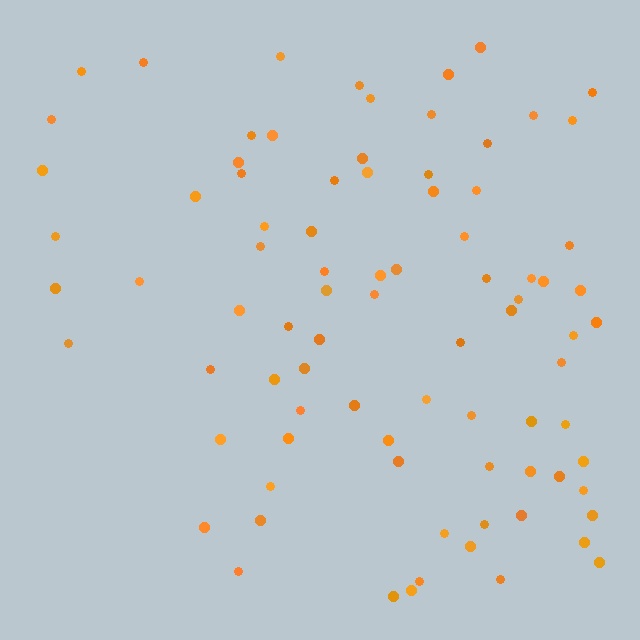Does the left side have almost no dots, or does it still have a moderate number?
Still a moderate number, just noticeably fewer than the right.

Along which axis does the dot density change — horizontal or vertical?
Horizontal.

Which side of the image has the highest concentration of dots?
The right.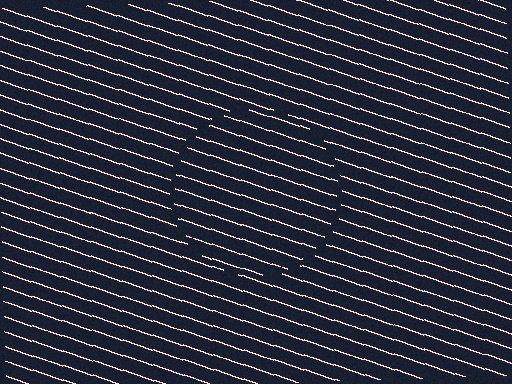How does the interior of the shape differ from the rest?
The interior of the shape contains the same grating, shifted by half a period — the contour is defined by the phase discontinuity where line-ends from the inner and outer gratings abut.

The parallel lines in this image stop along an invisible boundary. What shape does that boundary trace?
An illusory circle. The interior of the shape contains the same grating, shifted by half a period — the contour is defined by the phase discontinuity where line-ends from the inner and outer gratings abut.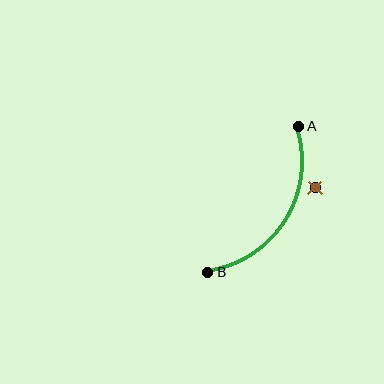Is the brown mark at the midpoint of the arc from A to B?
No — the brown mark does not lie on the arc at all. It sits slightly outside the curve.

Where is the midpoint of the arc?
The arc midpoint is the point on the curve farthest from the straight line joining A and B. It sits to the right of that line.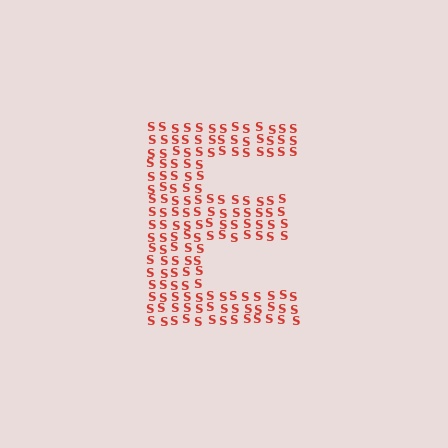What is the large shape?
The large shape is the letter E.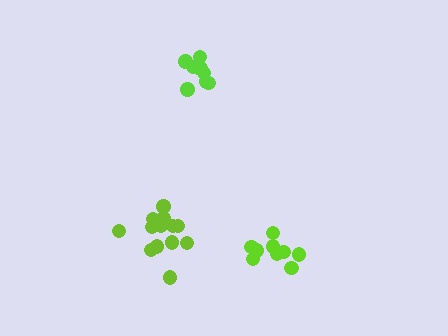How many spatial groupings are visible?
There are 3 spatial groupings.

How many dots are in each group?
Group 1: 9 dots, Group 2: 13 dots, Group 3: 8 dots (30 total).